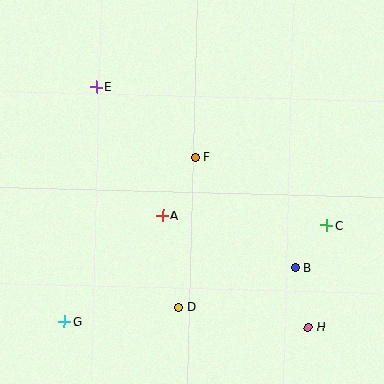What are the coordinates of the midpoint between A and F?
The midpoint between A and F is at (179, 186).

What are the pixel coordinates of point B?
Point B is at (295, 268).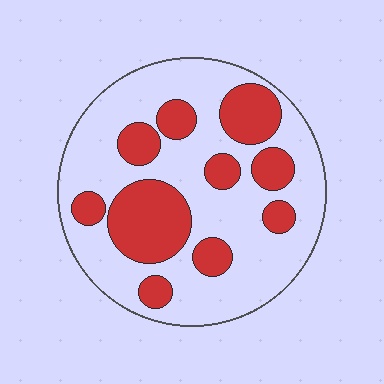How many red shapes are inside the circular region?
10.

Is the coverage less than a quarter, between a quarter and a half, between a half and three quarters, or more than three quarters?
Between a quarter and a half.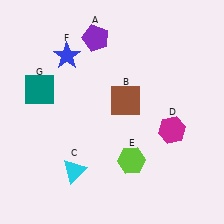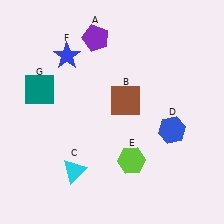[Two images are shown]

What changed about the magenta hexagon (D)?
In Image 1, D is magenta. In Image 2, it changed to blue.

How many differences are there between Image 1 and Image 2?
There is 1 difference between the two images.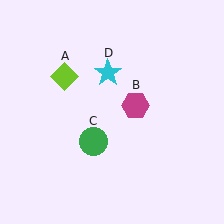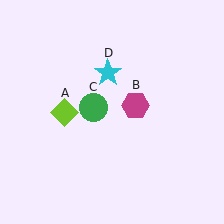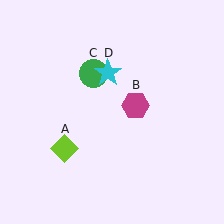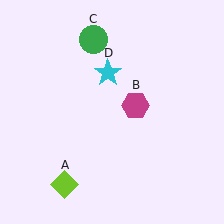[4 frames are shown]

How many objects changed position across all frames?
2 objects changed position: lime diamond (object A), green circle (object C).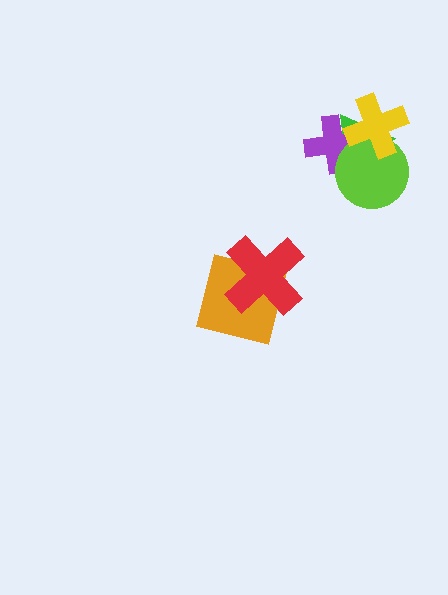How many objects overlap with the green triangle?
3 objects overlap with the green triangle.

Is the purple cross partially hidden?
Yes, it is partially covered by another shape.